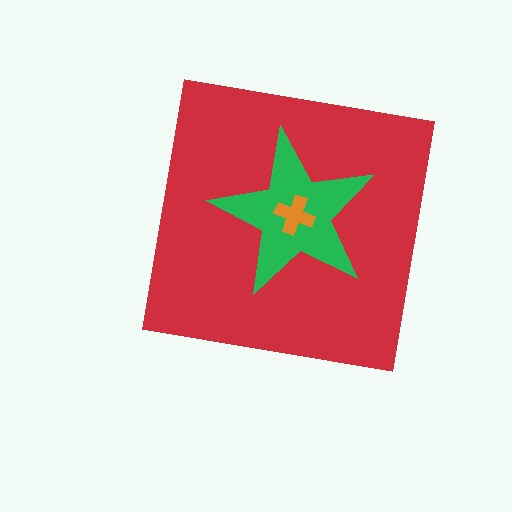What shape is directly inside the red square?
The green star.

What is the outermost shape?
The red square.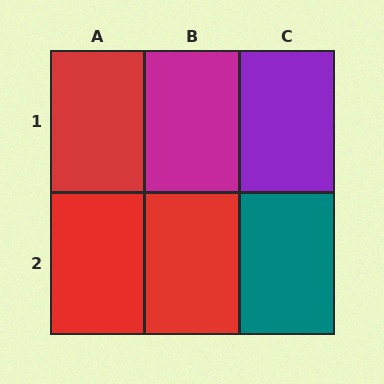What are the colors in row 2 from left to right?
Red, red, teal.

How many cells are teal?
1 cell is teal.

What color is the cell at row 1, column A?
Red.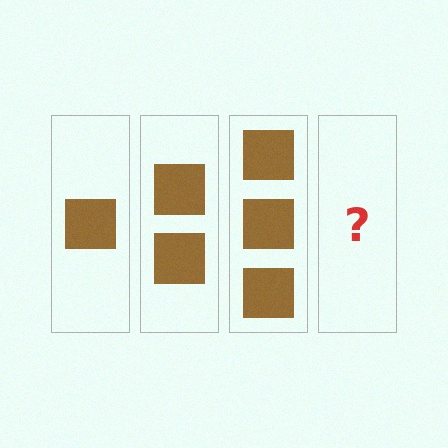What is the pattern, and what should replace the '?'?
The pattern is that each step adds one more square. The '?' should be 4 squares.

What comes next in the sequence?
The next element should be 4 squares.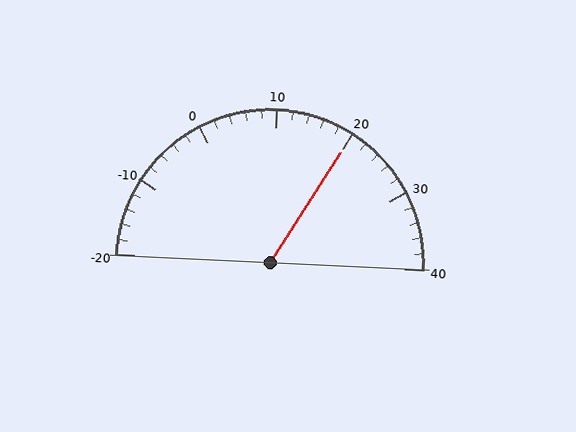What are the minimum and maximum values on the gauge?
The gauge ranges from -20 to 40.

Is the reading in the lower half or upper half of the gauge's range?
The reading is in the upper half of the range (-20 to 40).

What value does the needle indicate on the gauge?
The needle indicates approximately 20.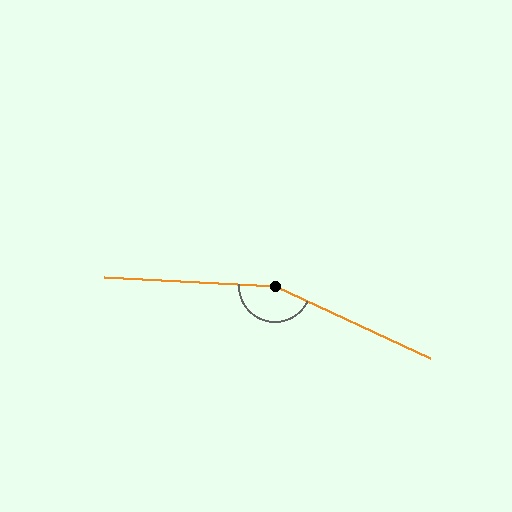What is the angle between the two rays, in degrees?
Approximately 158 degrees.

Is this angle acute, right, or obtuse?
It is obtuse.